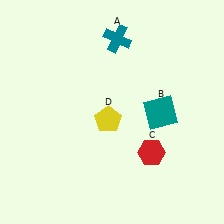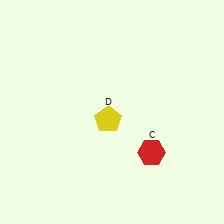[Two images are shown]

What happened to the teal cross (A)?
The teal cross (A) was removed in Image 2. It was in the top-right area of Image 1.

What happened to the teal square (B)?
The teal square (B) was removed in Image 2. It was in the bottom-right area of Image 1.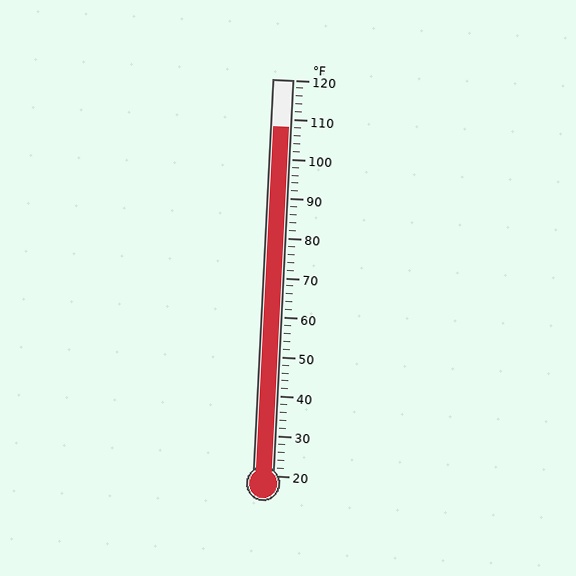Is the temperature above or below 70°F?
The temperature is above 70°F.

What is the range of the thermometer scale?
The thermometer scale ranges from 20°F to 120°F.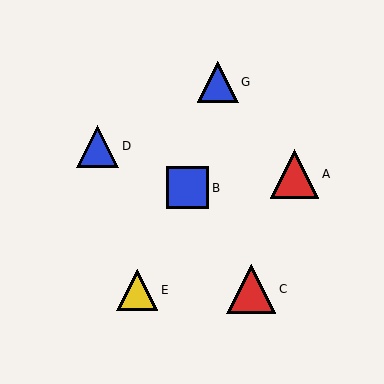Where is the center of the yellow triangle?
The center of the yellow triangle is at (137, 290).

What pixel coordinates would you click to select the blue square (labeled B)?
Click at (188, 188) to select the blue square B.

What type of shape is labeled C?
Shape C is a red triangle.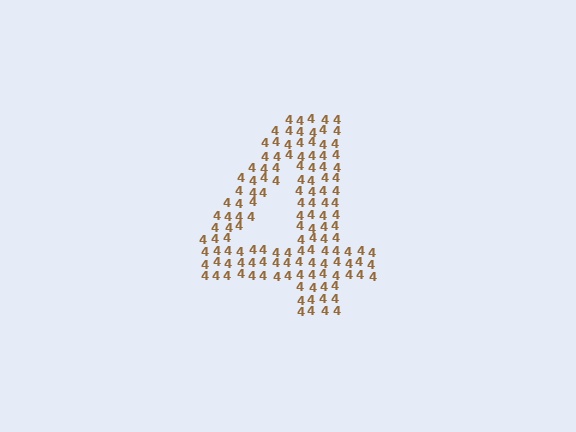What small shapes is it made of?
It is made of small digit 4's.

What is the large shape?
The large shape is the digit 4.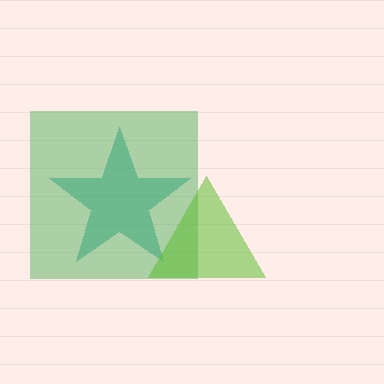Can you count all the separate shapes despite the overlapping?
Yes, there are 3 separate shapes.